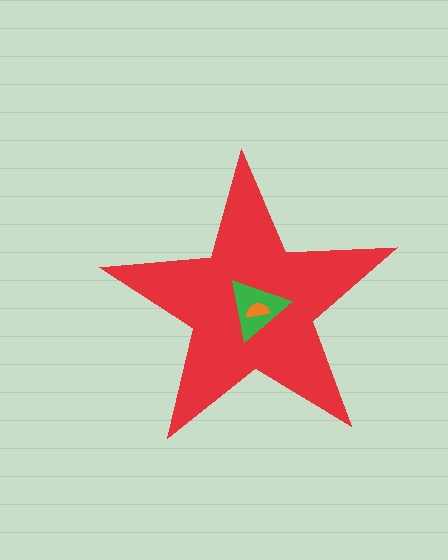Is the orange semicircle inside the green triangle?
Yes.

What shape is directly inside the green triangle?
The orange semicircle.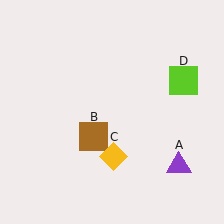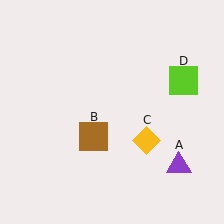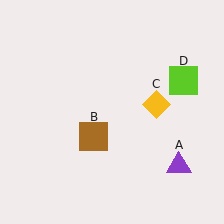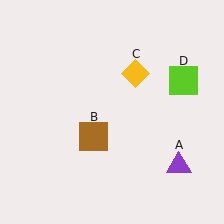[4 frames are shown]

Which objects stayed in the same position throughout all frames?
Purple triangle (object A) and brown square (object B) and lime square (object D) remained stationary.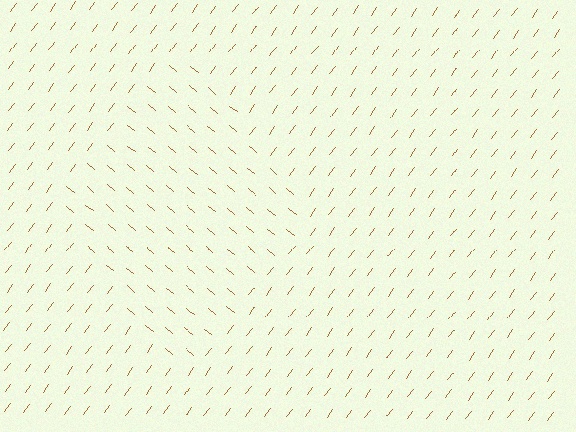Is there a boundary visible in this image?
Yes, there is a texture boundary formed by a change in line orientation.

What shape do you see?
I see a diamond.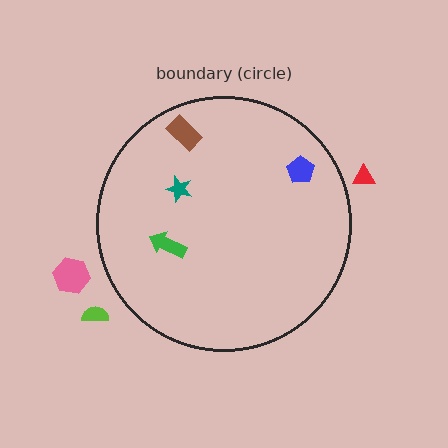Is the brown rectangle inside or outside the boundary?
Inside.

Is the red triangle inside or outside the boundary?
Outside.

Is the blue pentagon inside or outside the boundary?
Inside.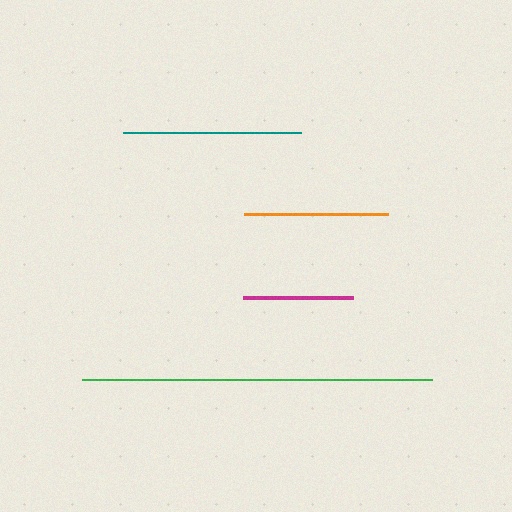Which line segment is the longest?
The green line is the longest at approximately 350 pixels.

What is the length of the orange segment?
The orange segment is approximately 145 pixels long.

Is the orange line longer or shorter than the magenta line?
The orange line is longer than the magenta line.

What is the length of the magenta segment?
The magenta segment is approximately 109 pixels long.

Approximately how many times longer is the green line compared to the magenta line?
The green line is approximately 3.2 times the length of the magenta line.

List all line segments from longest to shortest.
From longest to shortest: green, teal, orange, magenta.